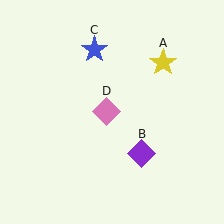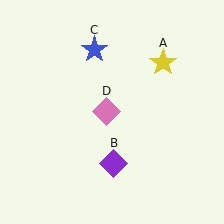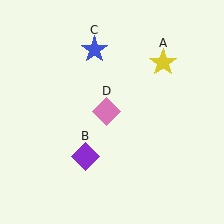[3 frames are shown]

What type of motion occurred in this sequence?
The purple diamond (object B) rotated clockwise around the center of the scene.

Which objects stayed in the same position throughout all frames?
Yellow star (object A) and blue star (object C) and pink diamond (object D) remained stationary.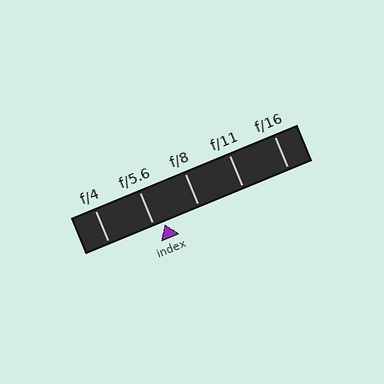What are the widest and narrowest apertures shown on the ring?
The widest aperture shown is f/4 and the narrowest is f/16.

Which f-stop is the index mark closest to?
The index mark is closest to f/5.6.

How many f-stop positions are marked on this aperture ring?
There are 5 f-stop positions marked.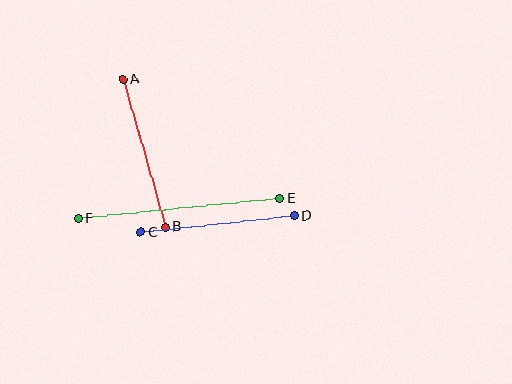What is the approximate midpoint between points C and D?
The midpoint is at approximately (217, 224) pixels.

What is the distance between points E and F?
The distance is approximately 203 pixels.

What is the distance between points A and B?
The distance is approximately 154 pixels.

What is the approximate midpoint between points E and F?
The midpoint is at approximately (179, 209) pixels.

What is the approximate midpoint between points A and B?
The midpoint is at approximately (144, 153) pixels.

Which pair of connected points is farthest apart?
Points E and F are farthest apart.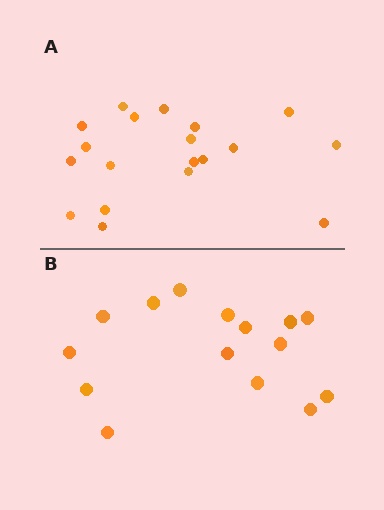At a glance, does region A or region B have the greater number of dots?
Region A (the top region) has more dots.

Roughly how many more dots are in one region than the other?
Region A has about 4 more dots than region B.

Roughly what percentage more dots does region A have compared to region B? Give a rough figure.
About 25% more.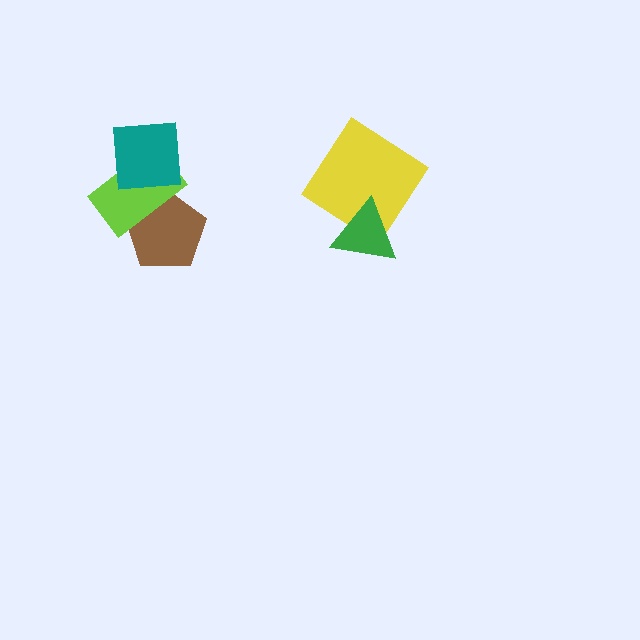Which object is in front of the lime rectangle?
The teal square is in front of the lime rectangle.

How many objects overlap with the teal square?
1 object overlaps with the teal square.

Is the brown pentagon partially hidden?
Yes, it is partially covered by another shape.